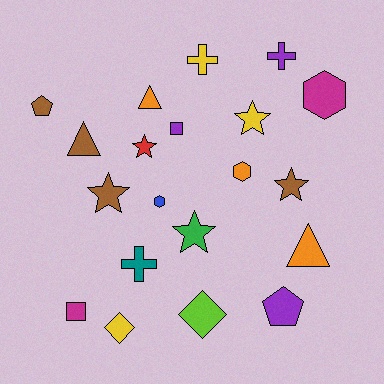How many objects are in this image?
There are 20 objects.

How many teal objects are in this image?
There is 1 teal object.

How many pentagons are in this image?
There are 2 pentagons.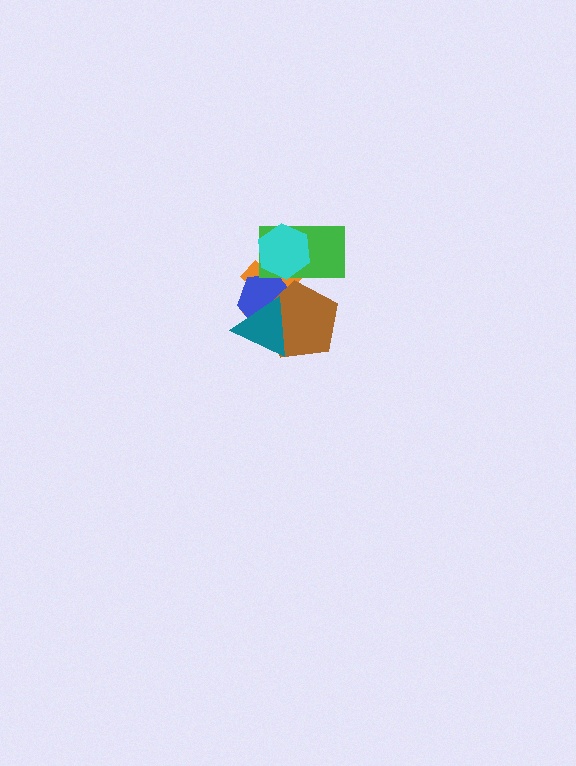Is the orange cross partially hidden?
Yes, it is partially covered by another shape.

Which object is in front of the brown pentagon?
The teal triangle is in front of the brown pentagon.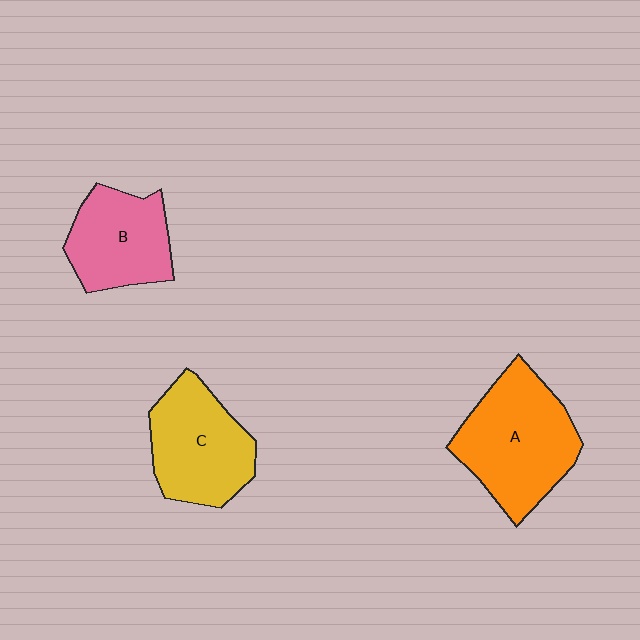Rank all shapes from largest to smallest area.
From largest to smallest: A (orange), C (yellow), B (pink).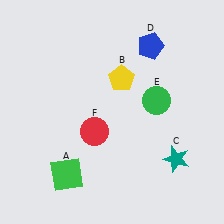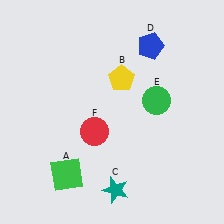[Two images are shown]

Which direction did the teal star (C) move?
The teal star (C) moved left.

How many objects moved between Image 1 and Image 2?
1 object moved between the two images.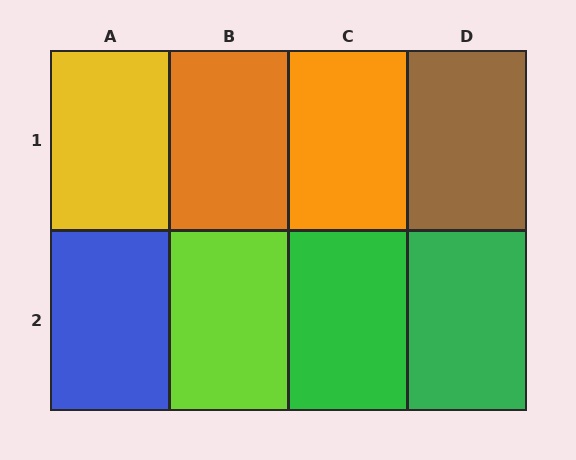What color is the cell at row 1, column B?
Orange.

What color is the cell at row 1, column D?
Brown.